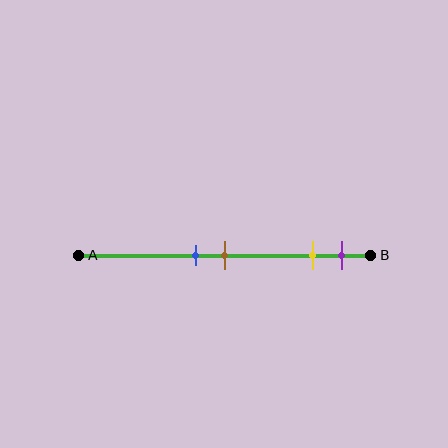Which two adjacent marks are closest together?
The blue and brown marks are the closest adjacent pair.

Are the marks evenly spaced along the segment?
No, the marks are not evenly spaced.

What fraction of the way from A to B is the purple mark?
The purple mark is approximately 90% (0.9) of the way from A to B.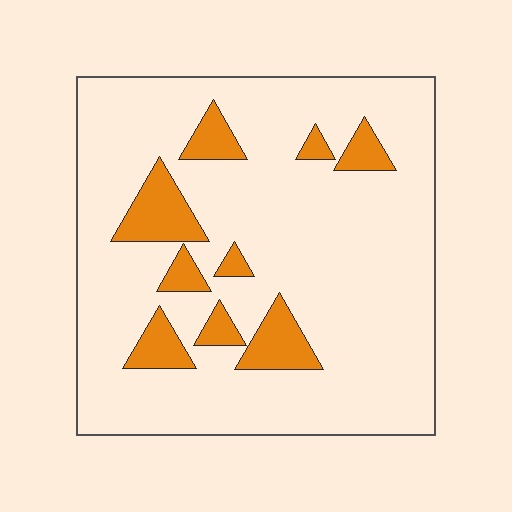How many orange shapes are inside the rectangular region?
9.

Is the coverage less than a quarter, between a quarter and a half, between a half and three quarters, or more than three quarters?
Less than a quarter.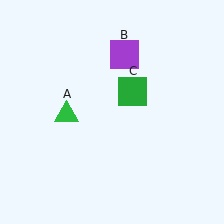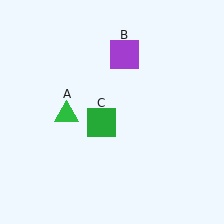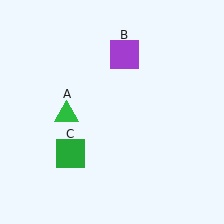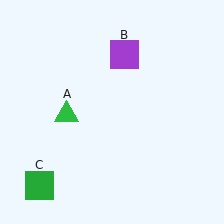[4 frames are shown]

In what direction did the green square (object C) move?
The green square (object C) moved down and to the left.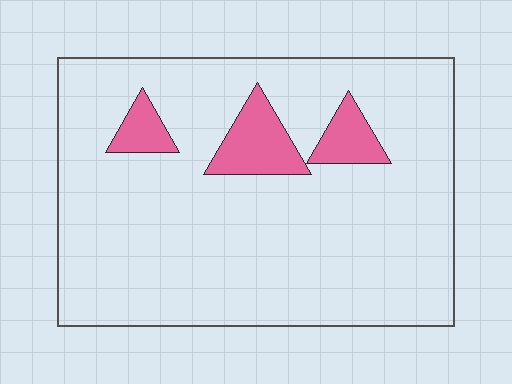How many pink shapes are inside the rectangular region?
3.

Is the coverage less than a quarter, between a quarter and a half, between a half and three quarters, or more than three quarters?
Less than a quarter.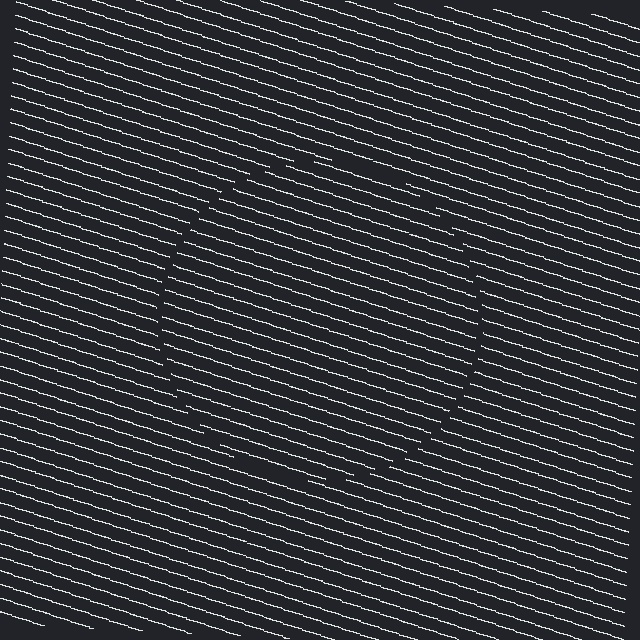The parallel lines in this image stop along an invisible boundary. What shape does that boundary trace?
An illusory circle. The interior of the shape contains the same grating, shifted by half a period — the contour is defined by the phase discontinuity where line-ends from the inner and outer gratings abut.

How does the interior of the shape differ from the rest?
The interior of the shape contains the same grating, shifted by half a period — the contour is defined by the phase discontinuity where line-ends from the inner and outer gratings abut.